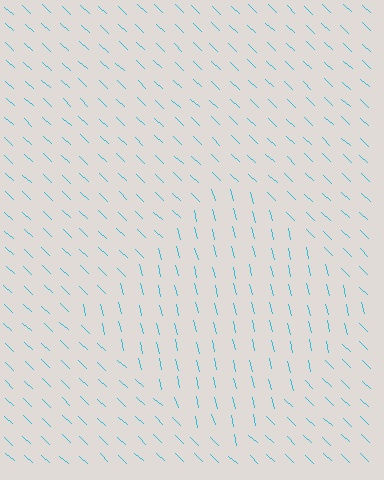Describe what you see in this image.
The image is filled with small cyan line segments. A diamond region in the image has lines oriented differently from the surrounding lines, creating a visible texture boundary.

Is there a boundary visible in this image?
Yes, there is a texture boundary formed by a change in line orientation.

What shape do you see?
I see a diamond.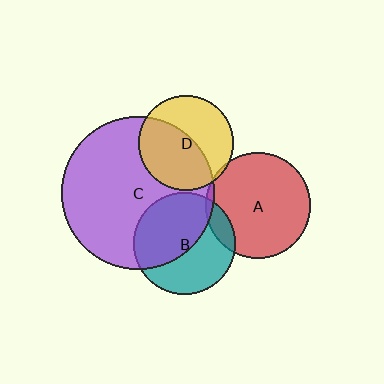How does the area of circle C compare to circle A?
Approximately 2.1 times.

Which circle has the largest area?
Circle C (purple).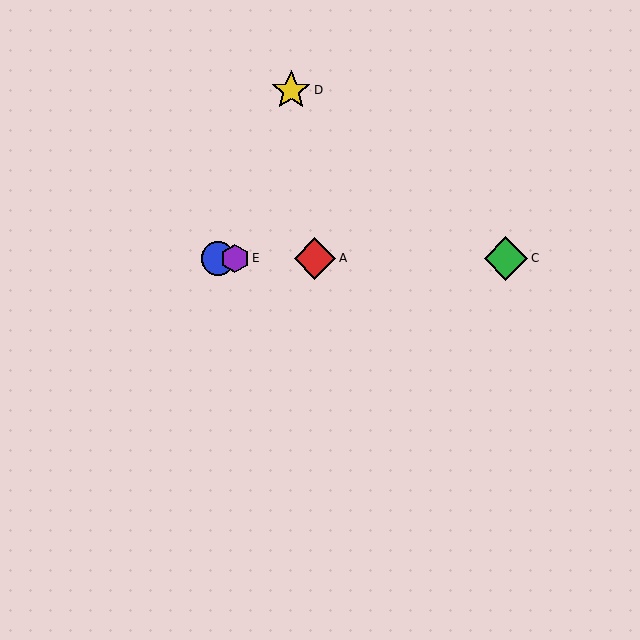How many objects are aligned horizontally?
4 objects (A, B, C, E) are aligned horizontally.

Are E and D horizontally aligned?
No, E is at y≈258 and D is at y≈90.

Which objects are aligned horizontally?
Objects A, B, C, E are aligned horizontally.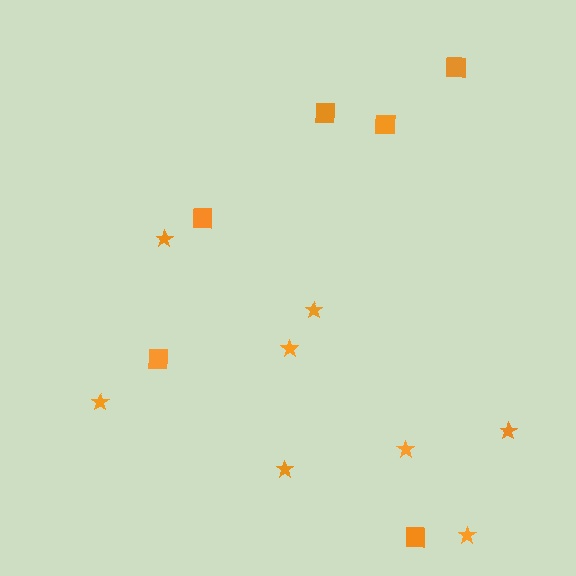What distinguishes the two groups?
There are 2 groups: one group of squares (6) and one group of stars (8).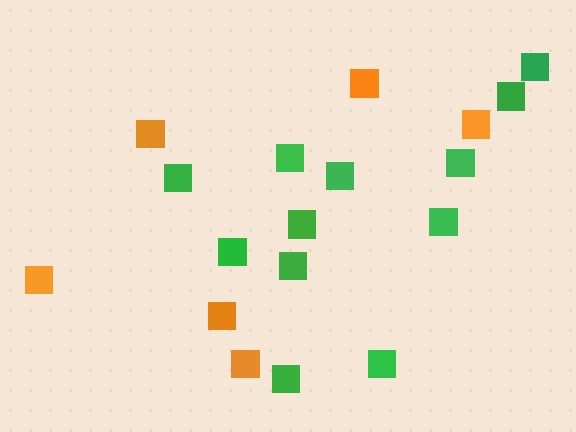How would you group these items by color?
There are 2 groups: one group of green squares (12) and one group of orange squares (6).